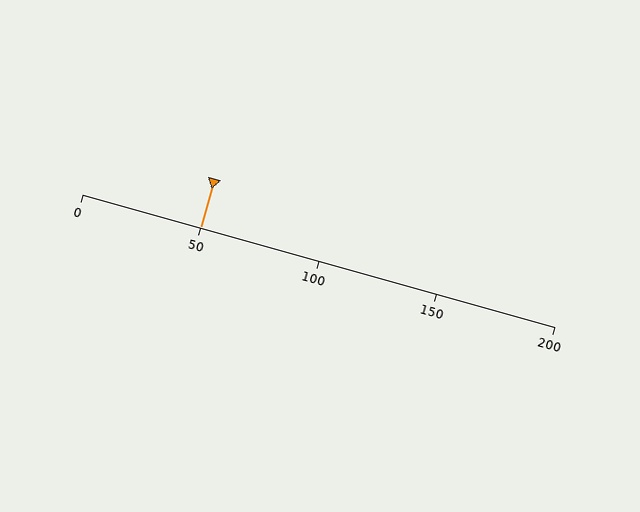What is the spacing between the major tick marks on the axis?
The major ticks are spaced 50 apart.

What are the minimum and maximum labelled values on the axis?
The axis runs from 0 to 200.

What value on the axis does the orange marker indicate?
The marker indicates approximately 50.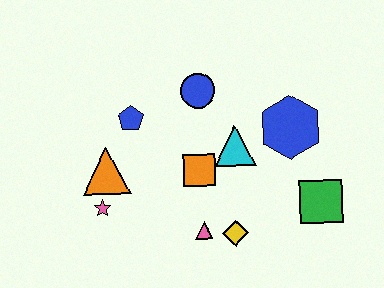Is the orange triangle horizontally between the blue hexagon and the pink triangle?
No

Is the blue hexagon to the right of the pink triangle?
Yes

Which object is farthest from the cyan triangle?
The pink star is farthest from the cyan triangle.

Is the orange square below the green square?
No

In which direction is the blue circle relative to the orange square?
The blue circle is above the orange square.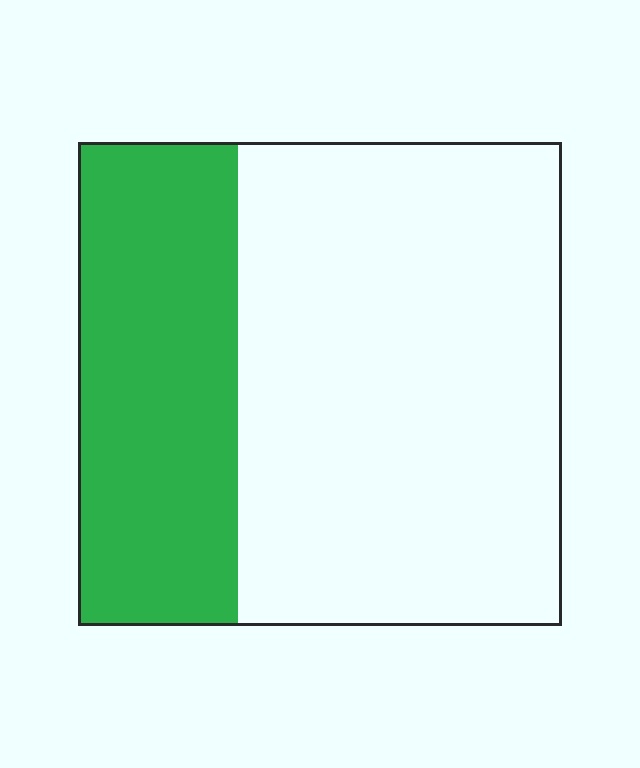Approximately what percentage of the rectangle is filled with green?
Approximately 35%.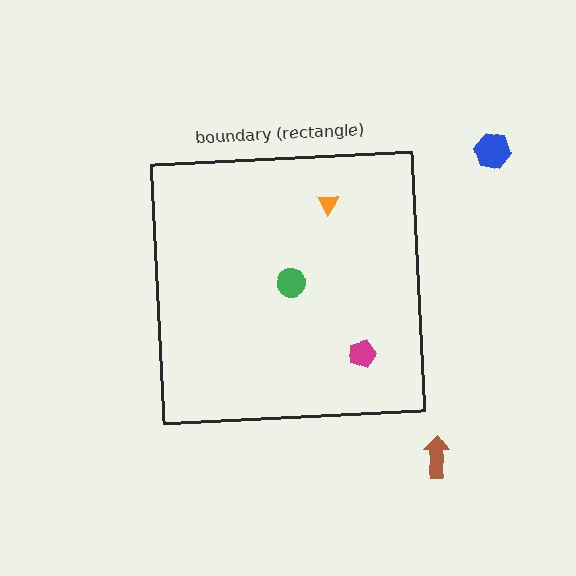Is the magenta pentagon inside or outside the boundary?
Inside.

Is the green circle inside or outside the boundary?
Inside.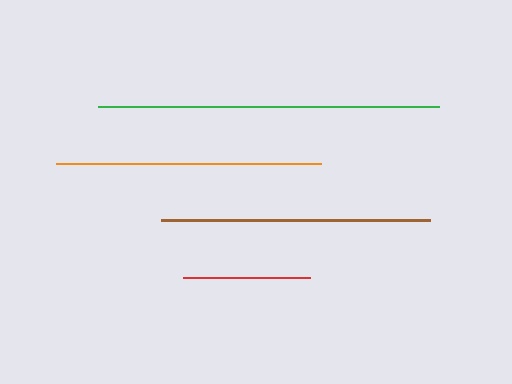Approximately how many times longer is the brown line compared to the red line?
The brown line is approximately 2.1 times the length of the red line.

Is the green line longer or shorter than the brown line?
The green line is longer than the brown line.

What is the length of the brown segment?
The brown segment is approximately 269 pixels long.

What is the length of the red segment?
The red segment is approximately 127 pixels long.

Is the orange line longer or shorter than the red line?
The orange line is longer than the red line.